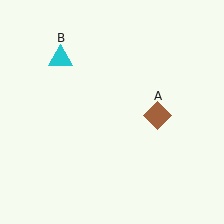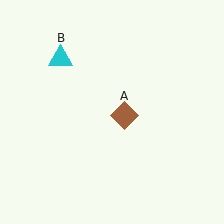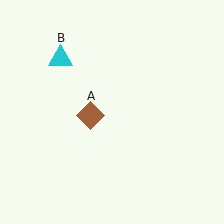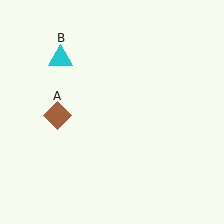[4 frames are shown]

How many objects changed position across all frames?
1 object changed position: brown diamond (object A).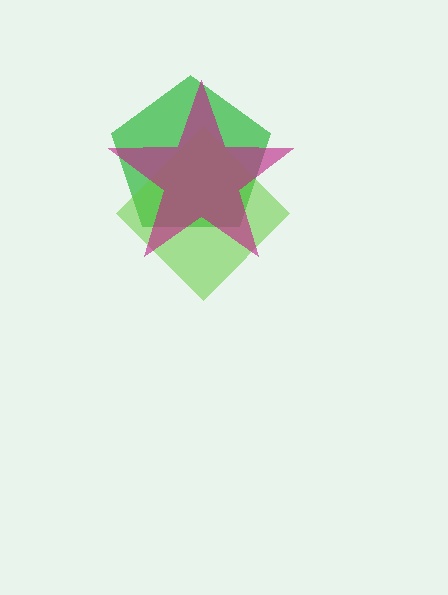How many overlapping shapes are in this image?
There are 3 overlapping shapes in the image.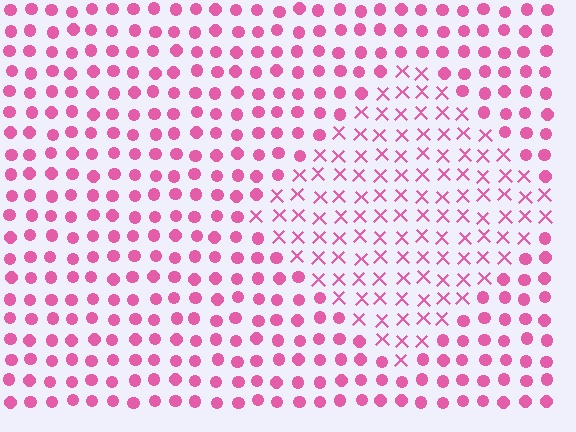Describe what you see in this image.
The image is filled with small pink elements arranged in a uniform grid. A diamond-shaped region contains X marks, while the surrounding area contains circles. The boundary is defined purely by the change in element shape.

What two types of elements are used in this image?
The image uses X marks inside the diamond region and circles outside it.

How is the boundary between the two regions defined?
The boundary is defined by a change in element shape: X marks inside vs. circles outside. All elements share the same color and spacing.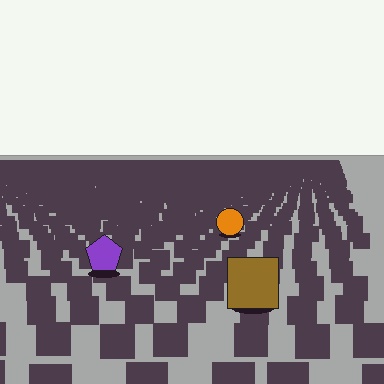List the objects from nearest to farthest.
From nearest to farthest: the brown square, the purple pentagon, the orange circle.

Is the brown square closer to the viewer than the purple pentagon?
Yes. The brown square is closer — you can tell from the texture gradient: the ground texture is coarser near it.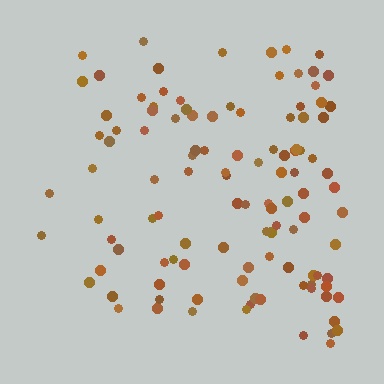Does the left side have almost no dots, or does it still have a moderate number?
Still a moderate number, just noticeably fewer than the right.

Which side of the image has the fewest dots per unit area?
The left.